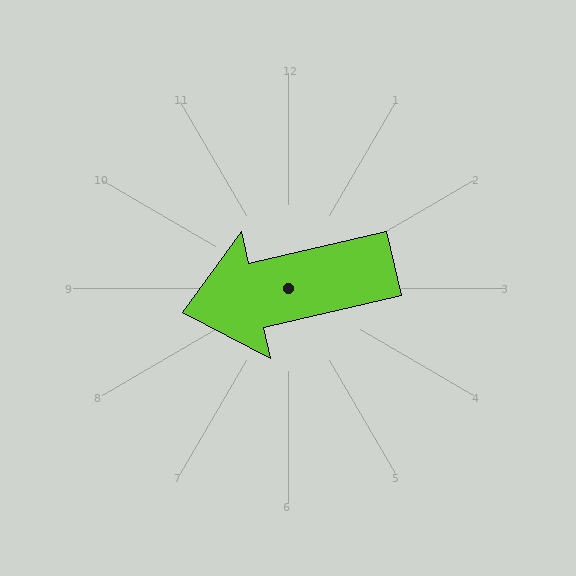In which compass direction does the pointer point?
West.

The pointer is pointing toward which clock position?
Roughly 9 o'clock.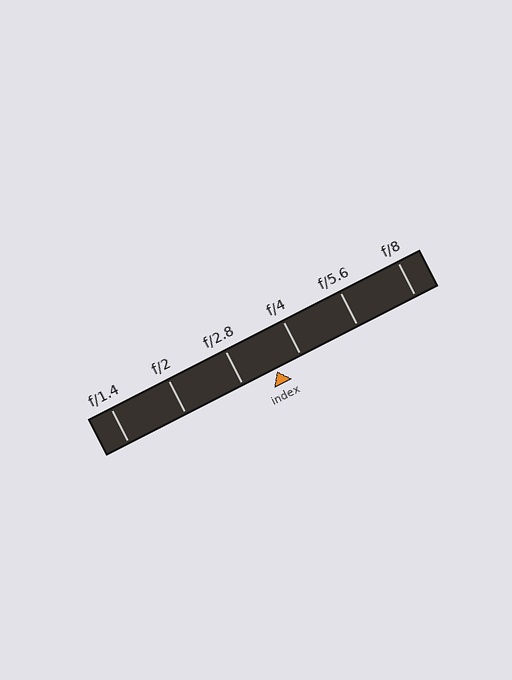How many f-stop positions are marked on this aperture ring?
There are 6 f-stop positions marked.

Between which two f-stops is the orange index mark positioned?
The index mark is between f/2.8 and f/4.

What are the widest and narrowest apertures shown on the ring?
The widest aperture shown is f/1.4 and the narrowest is f/8.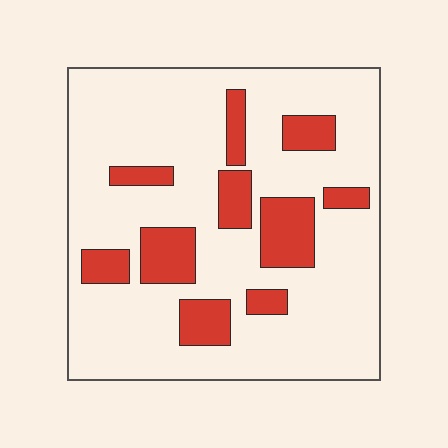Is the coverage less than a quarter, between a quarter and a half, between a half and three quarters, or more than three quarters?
Less than a quarter.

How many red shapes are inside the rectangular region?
10.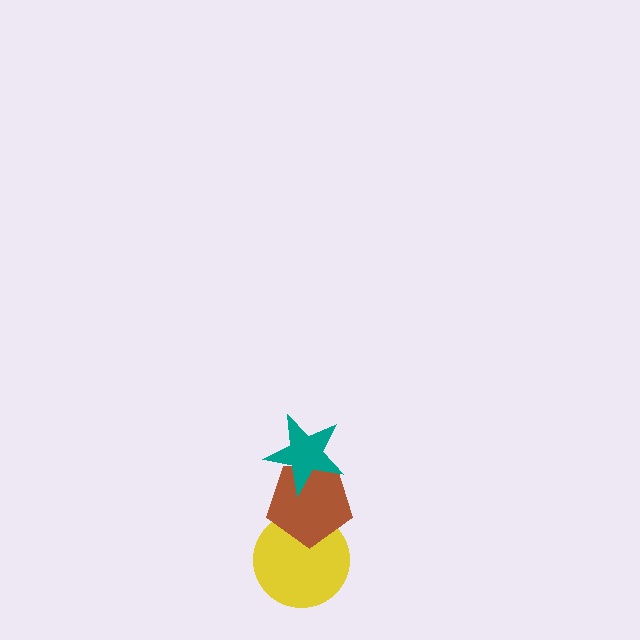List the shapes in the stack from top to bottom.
From top to bottom: the teal star, the brown pentagon, the yellow circle.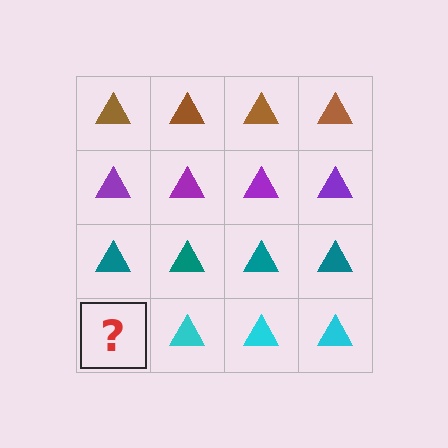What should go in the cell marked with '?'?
The missing cell should contain a cyan triangle.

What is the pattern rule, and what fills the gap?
The rule is that each row has a consistent color. The gap should be filled with a cyan triangle.